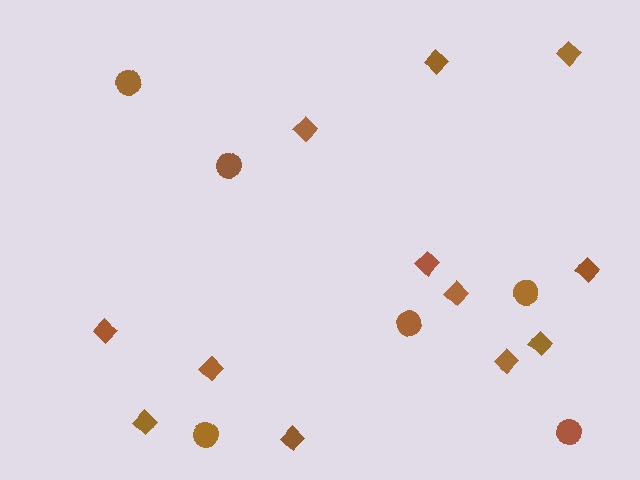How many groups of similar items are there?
There are 2 groups: one group of circles (6) and one group of diamonds (12).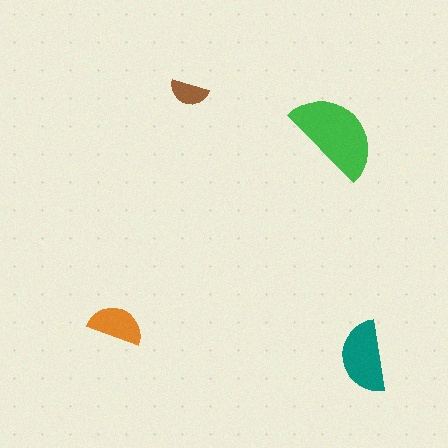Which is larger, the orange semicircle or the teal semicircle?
The teal one.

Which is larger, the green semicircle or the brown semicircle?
The green one.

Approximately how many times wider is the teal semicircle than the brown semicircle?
About 2 times wider.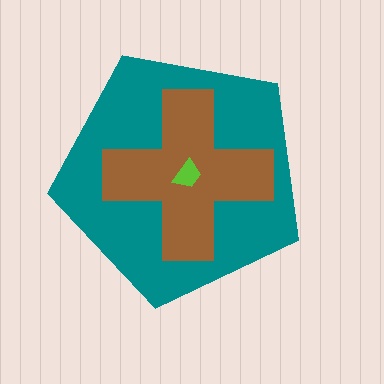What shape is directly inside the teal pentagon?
The brown cross.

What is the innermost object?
The lime trapezoid.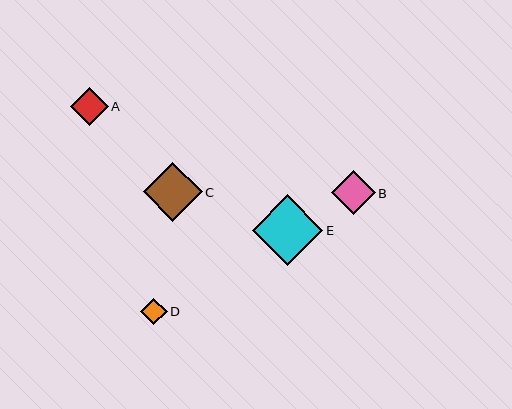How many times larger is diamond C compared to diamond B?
Diamond C is approximately 1.3 times the size of diamond B.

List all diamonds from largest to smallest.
From largest to smallest: E, C, B, A, D.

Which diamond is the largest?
Diamond E is the largest with a size of approximately 71 pixels.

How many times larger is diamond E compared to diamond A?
Diamond E is approximately 1.9 times the size of diamond A.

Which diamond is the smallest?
Diamond D is the smallest with a size of approximately 26 pixels.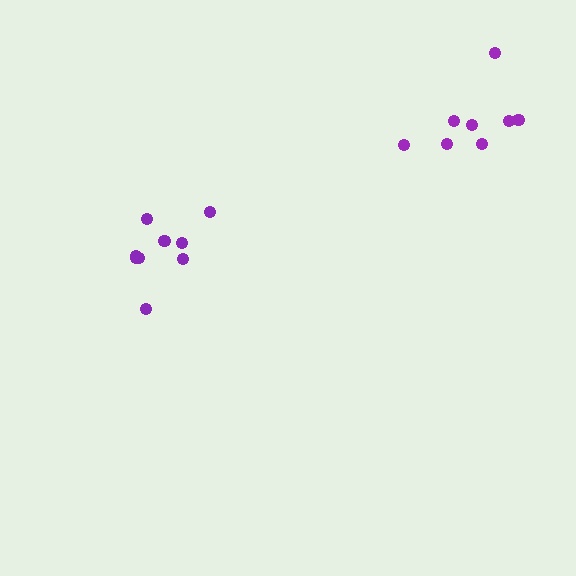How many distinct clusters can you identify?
There are 2 distinct clusters.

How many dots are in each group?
Group 1: 8 dots, Group 2: 9 dots (17 total).